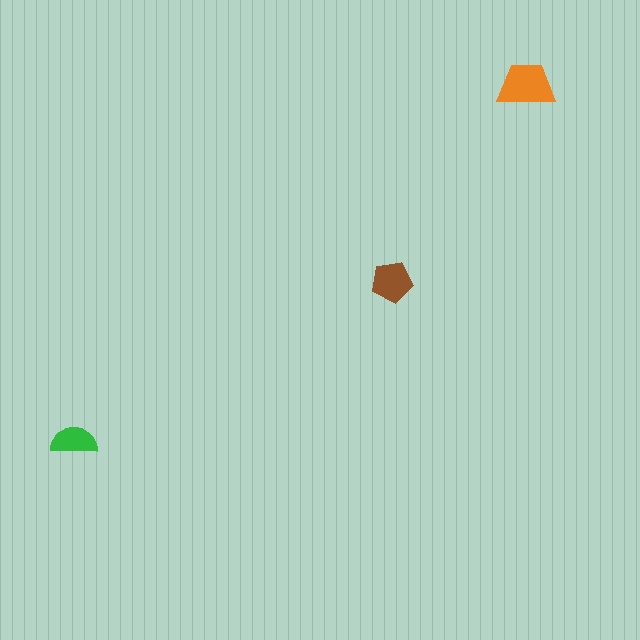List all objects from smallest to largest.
The green semicircle, the brown pentagon, the orange trapezoid.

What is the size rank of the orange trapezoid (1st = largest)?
1st.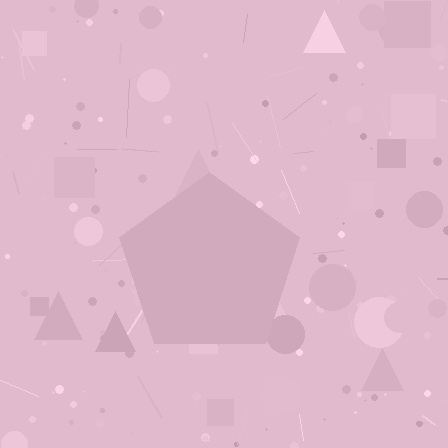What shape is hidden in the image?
A pentagon is hidden in the image.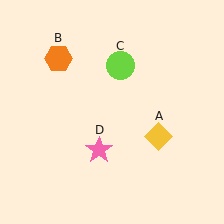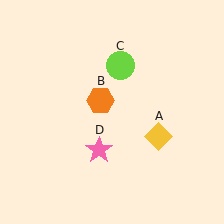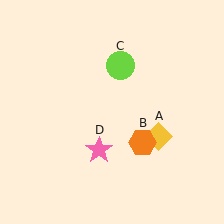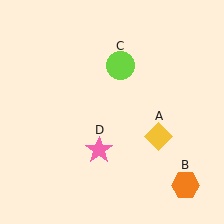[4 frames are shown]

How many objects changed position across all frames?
1 object changed position: orange hexagon (object B).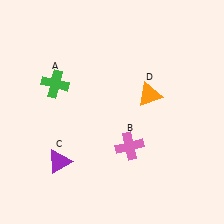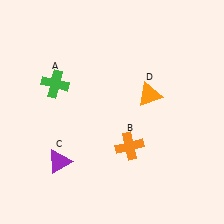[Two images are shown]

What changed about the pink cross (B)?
In Image 1, B is pink. In Image 2, it changed to orange.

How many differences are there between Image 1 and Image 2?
There is 1 difference between the two images.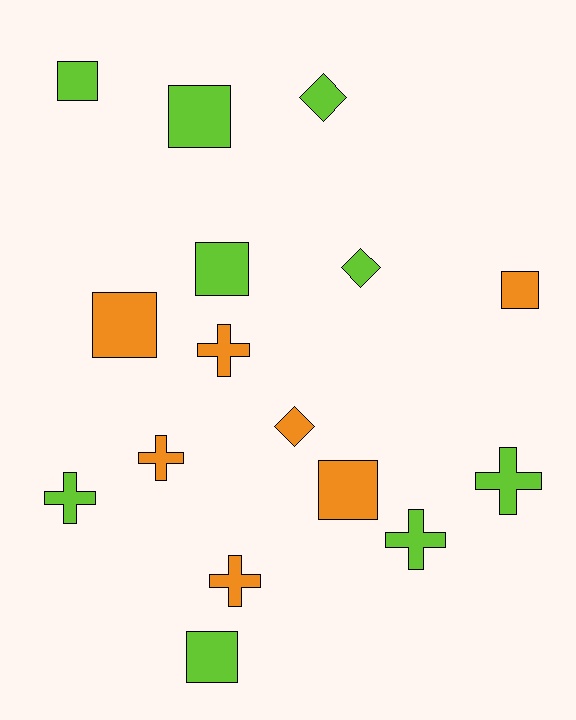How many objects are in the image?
There are 16 objects.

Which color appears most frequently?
Lime, with 9 objects.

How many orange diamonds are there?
There is 1 orange diamond.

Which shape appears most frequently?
Square, with 7 objects.